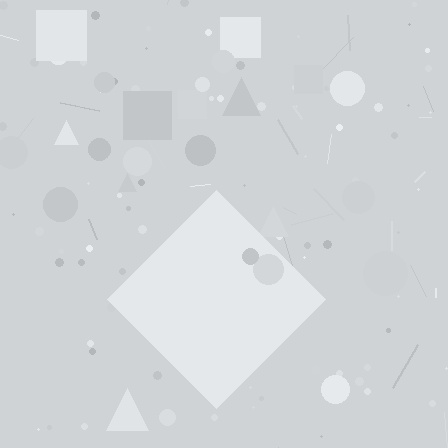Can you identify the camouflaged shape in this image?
The camouflaged shape is a diamond.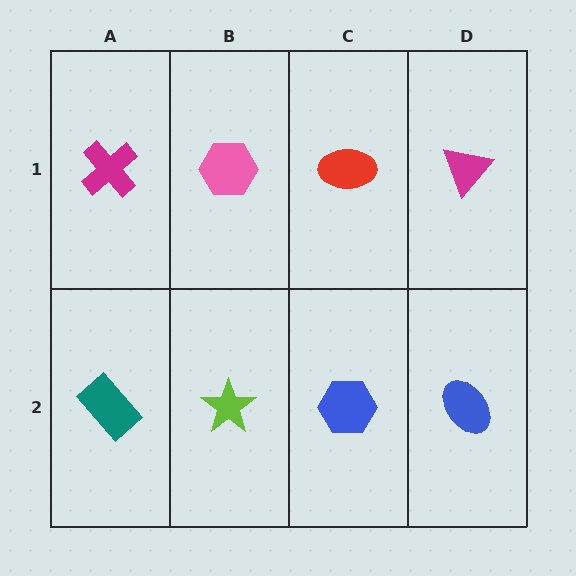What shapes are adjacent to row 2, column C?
A red ellipse (row 1, column C), a lime star (row 2, column B), a blue ellipse (row 2, column D).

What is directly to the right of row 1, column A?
A pink hexagon.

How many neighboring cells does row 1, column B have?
3.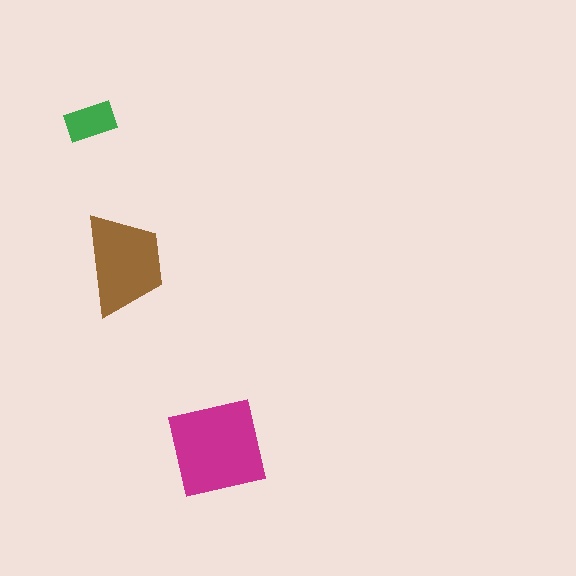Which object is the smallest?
The green rectangle.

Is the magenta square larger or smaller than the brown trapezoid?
Larger.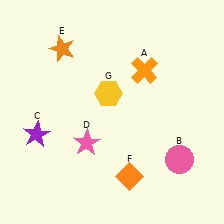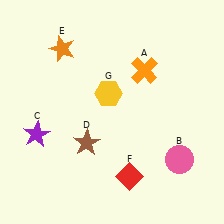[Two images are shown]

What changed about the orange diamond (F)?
In Image 1, F is orange. In Image 2, it changed to red.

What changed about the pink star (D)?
In Image 1, D is pink. In Image 2, it changed to brown.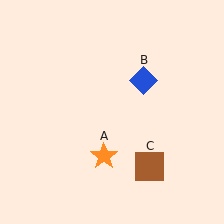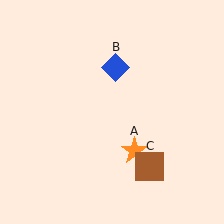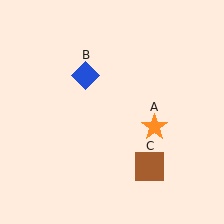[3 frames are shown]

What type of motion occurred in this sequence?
The orange star (object A), blue diamond (object B) rotated counterclockwise around the center of the scene.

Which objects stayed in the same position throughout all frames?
Brown square (object C) remained stationary.